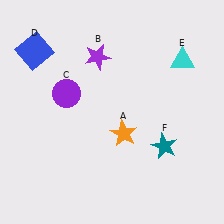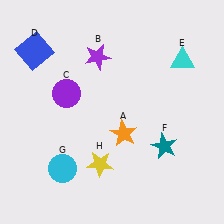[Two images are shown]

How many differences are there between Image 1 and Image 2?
There are 2 differences between the two images.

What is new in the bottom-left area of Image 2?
A cyan circle (G) was added in the bottom-left area of Image 2.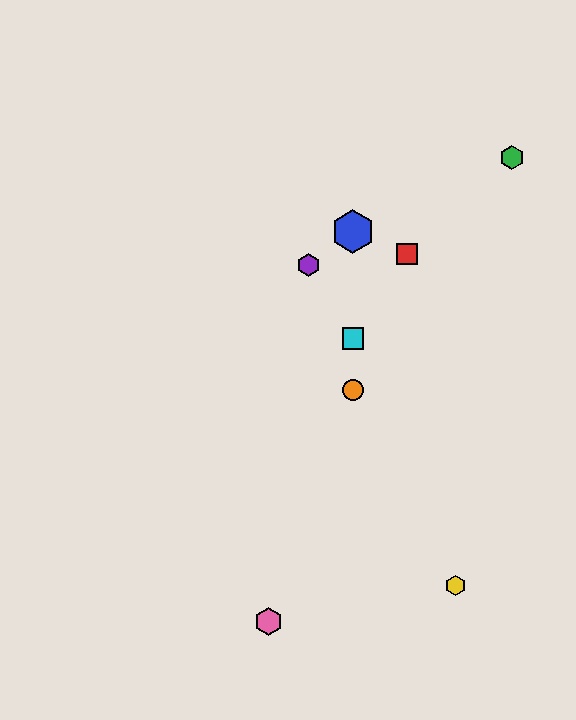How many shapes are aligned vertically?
3 shapes (the blue hexagon, the orange circle, the cyan square) are aligned vertically.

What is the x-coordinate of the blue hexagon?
The blue hexagon is at x≈353.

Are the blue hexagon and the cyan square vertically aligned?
Yes, both are at x≈353.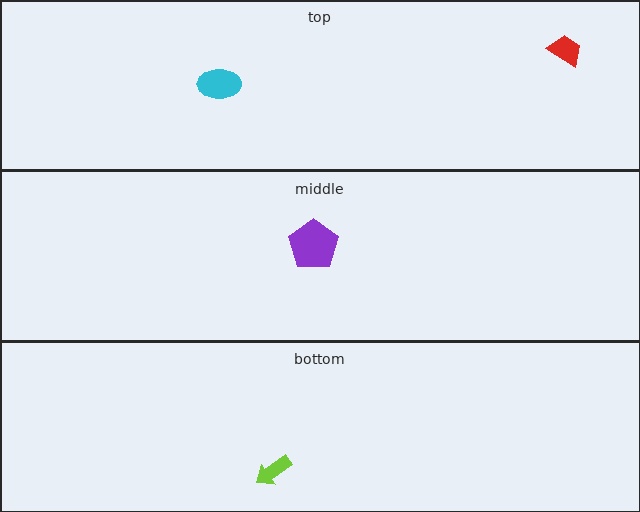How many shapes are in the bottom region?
1.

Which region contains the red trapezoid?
The top region.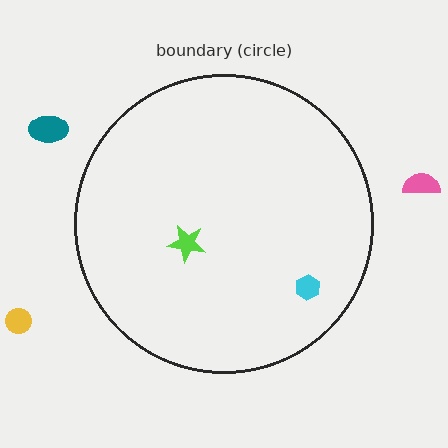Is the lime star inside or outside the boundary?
Inside.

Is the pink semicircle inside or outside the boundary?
Outside.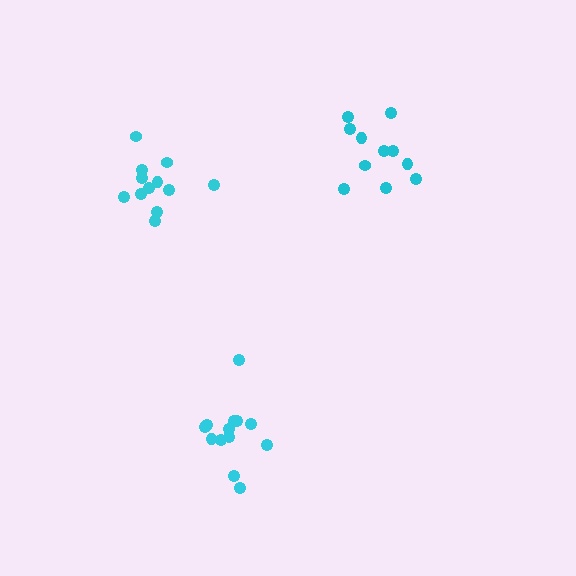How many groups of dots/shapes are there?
There are 3 groups.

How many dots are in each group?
Group 1: 13 dots, Group 2: 12 dots, Group 3: 11 dots (36 total).